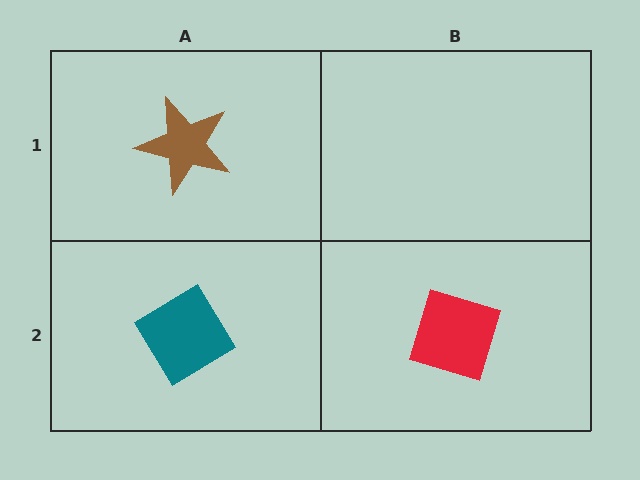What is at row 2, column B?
A red diamond.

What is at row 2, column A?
A teal diamond.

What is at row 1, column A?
A brown star.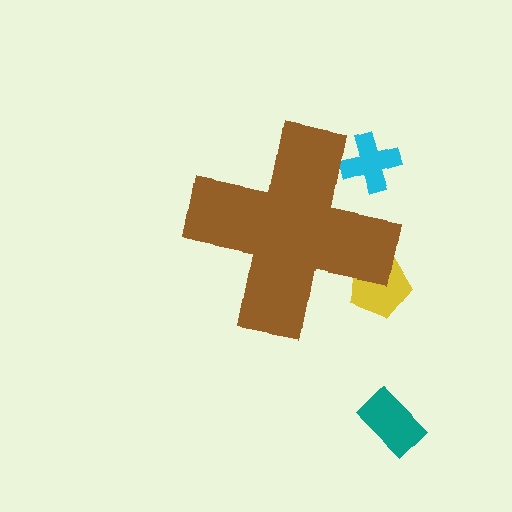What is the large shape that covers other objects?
A brown cross.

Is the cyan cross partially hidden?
Yes, the cyan cross is partially hidden behind the brown cross.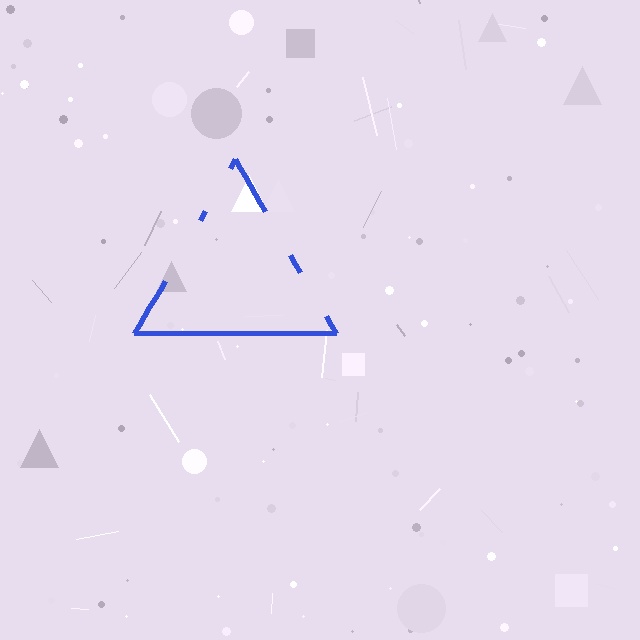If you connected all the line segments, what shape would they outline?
They would outline a triangle.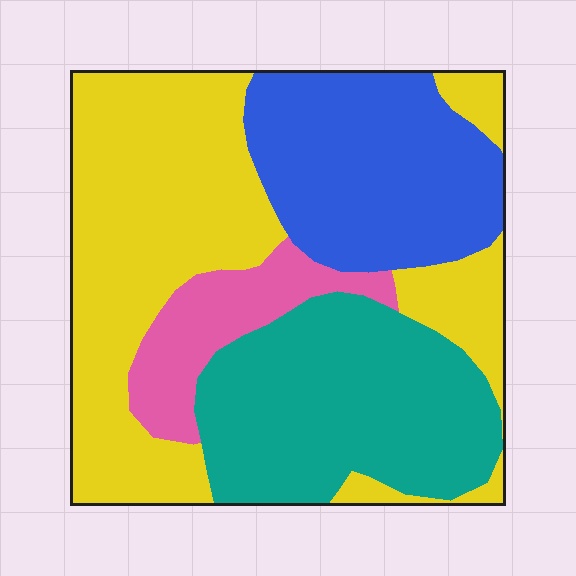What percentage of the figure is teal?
Teal takes up about one quarter (1/4) of the figure.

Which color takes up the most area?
Yellow, at roughly 40%.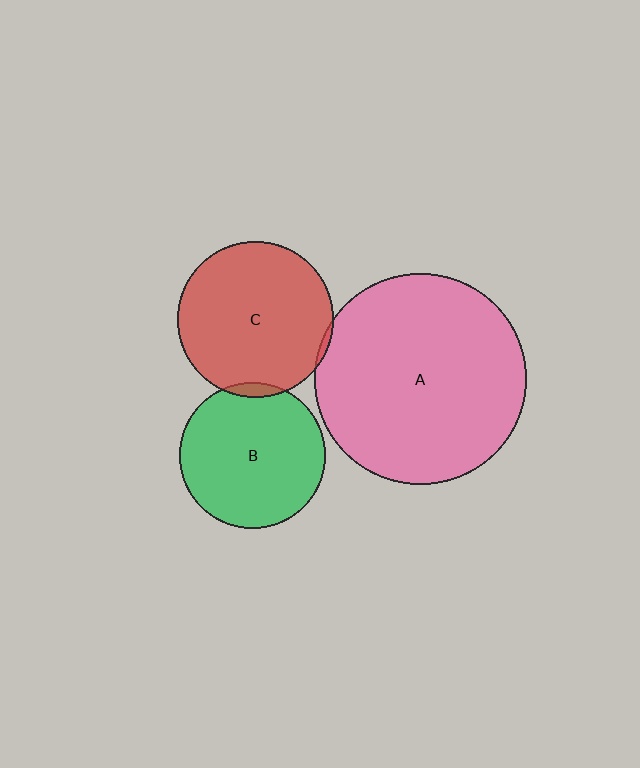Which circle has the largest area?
Circle A (pink).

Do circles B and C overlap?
Yes.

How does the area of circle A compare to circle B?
Approximately 2.1 times.